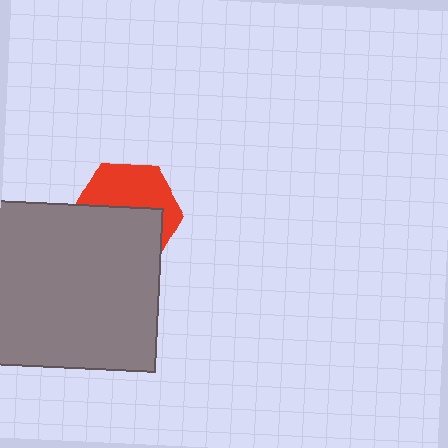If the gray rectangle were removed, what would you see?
You would see the complete red hexagon.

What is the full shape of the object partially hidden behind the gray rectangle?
The partially hidden object is a red hexagon.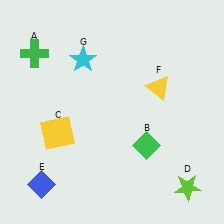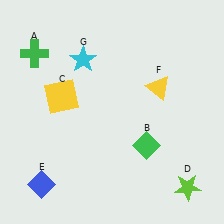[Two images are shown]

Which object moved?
The yellow square (C) moved up.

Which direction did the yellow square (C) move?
The yellow square (C) moved up.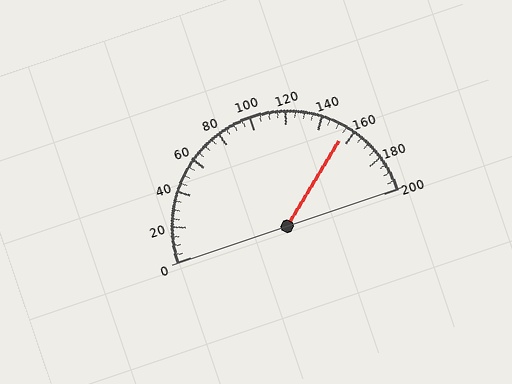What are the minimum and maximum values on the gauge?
The gauge ranges from 0 to 200.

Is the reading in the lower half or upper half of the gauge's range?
The reading is in the upper half of the range (0 to 200).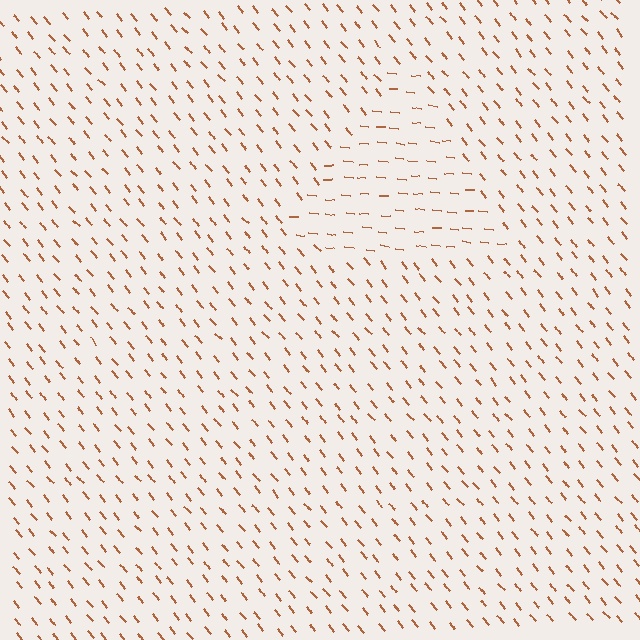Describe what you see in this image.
The image is filled with small brown line segments. A triangle region in the image has lines oriented differently from the surrounding lines, creating a visible texture boundary.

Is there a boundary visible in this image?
Yes, there is a texture boundary formed by a change in line orientation.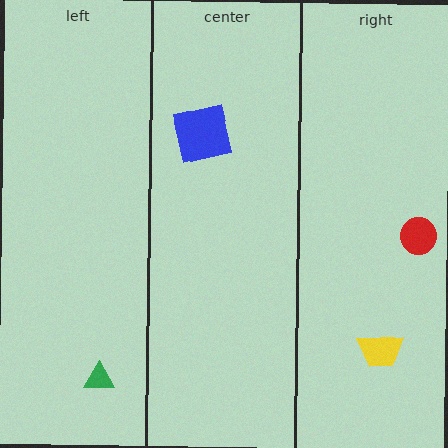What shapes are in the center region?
The blue square.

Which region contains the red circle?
The right region.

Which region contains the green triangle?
The left region.